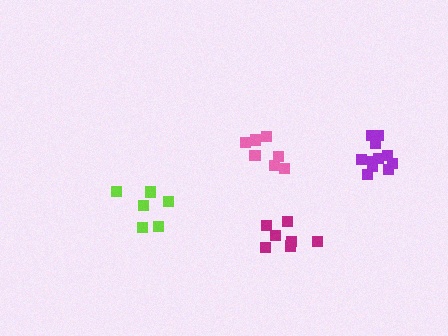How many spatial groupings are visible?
There are 4 spatial groupings.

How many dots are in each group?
Group 1: 8 dots, Group 2: 11 dots, Group 3: 6 dots, Group 4: 7 dots (32 total).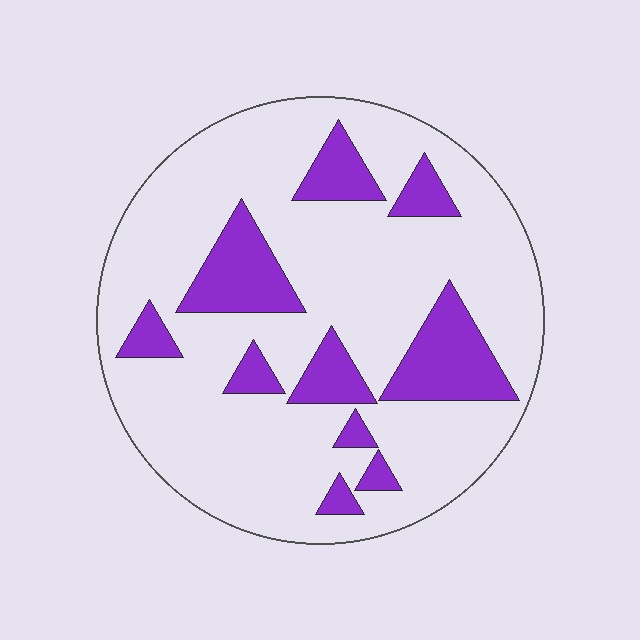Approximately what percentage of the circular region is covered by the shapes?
Approximately 20%.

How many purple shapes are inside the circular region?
10.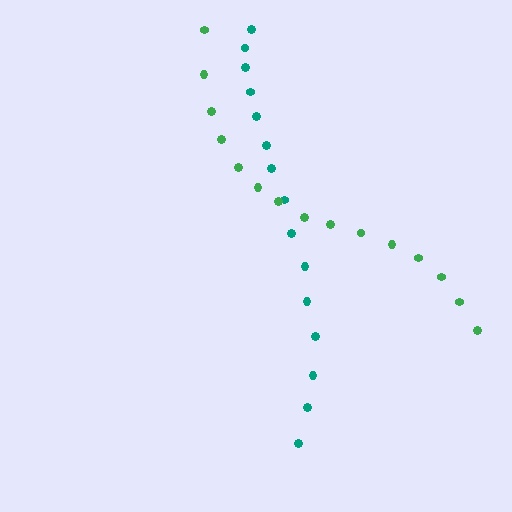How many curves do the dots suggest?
There are 2 distinct paths.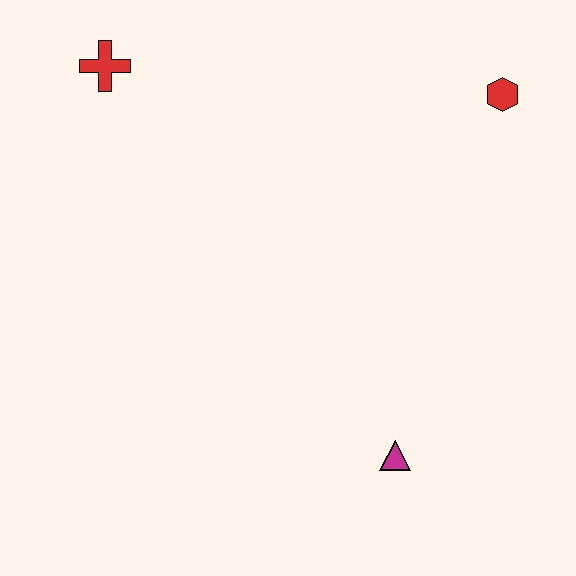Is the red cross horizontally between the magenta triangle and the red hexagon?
No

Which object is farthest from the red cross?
The magenta triangle is farthest from the red cross.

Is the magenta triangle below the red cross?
Yes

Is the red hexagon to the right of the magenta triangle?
Yes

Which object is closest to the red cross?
The red hexagon is closest to the red cross.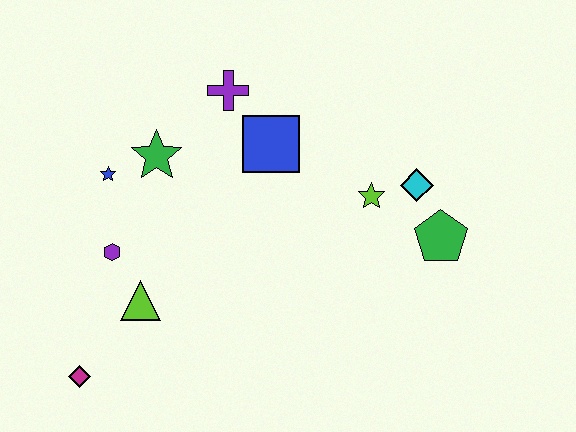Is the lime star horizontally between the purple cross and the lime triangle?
No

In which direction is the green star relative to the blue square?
The green star is to the left of the blue square.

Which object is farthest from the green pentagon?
The magenta diamond is farthest from the green pentagon.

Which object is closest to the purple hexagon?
The lime triangle is closest to the purple hexagon.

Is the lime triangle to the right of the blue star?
Yes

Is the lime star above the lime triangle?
Yes